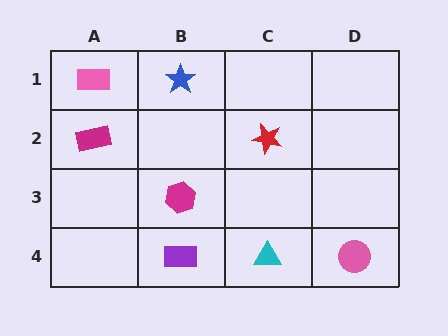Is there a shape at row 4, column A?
No, that cell is empty.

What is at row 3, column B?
A magenta hexagon.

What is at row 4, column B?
A purple rectangle.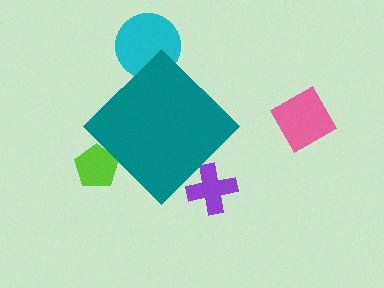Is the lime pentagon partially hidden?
Yes, the lime pentagon is partially hidden behind the teal diamond.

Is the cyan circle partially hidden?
Yes, the cyan circle is partially hidden behind the teal diamond.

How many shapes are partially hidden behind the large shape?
3 shapes are partially hidden.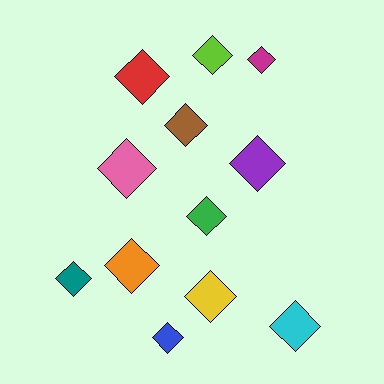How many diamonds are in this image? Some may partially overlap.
There are 12 diamonds.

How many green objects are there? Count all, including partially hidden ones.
There is 1 green object.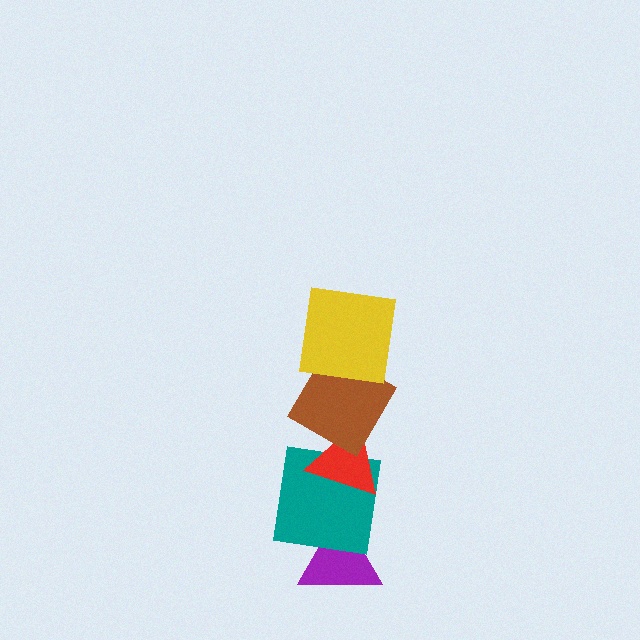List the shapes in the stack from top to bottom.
From top to bottom: the yellow square, the brown diamond, the red triangle, the teal square, the purple triangle.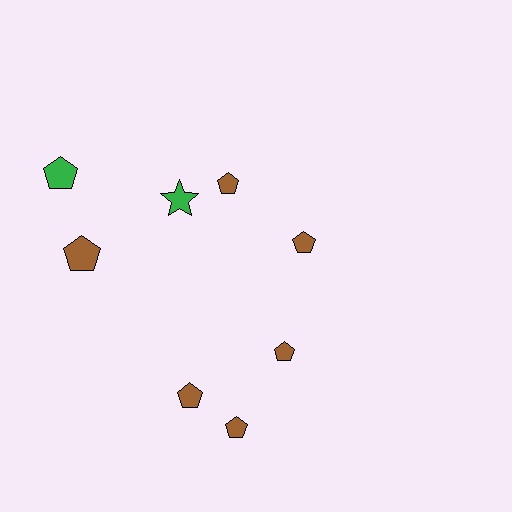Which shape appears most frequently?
Pentagon, with 7 objects.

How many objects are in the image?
There are 8 objects.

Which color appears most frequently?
Brown, with 6 objects.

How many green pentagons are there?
There is 1 green pentagon.